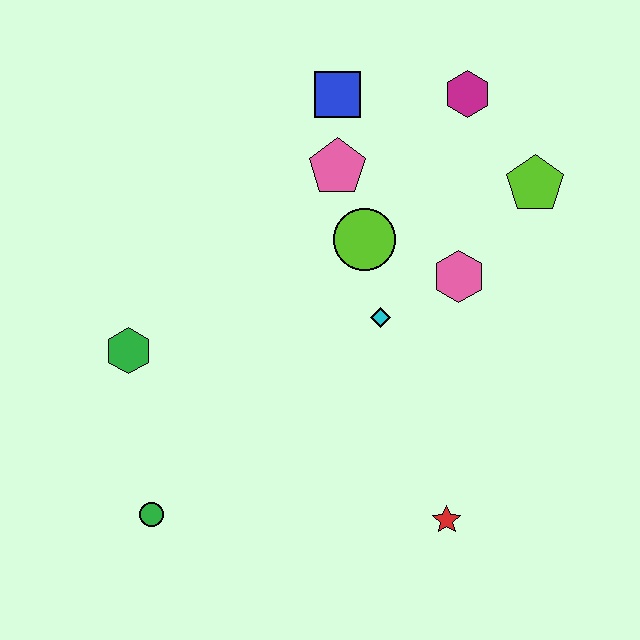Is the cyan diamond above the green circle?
Yes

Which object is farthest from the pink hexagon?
The green circle is farthest from the pink hexagon.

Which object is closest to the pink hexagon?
The cyan diamond is closest to the pink hexagon.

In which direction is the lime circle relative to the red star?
The lime circle is above the red star.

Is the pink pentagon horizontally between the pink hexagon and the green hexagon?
Yes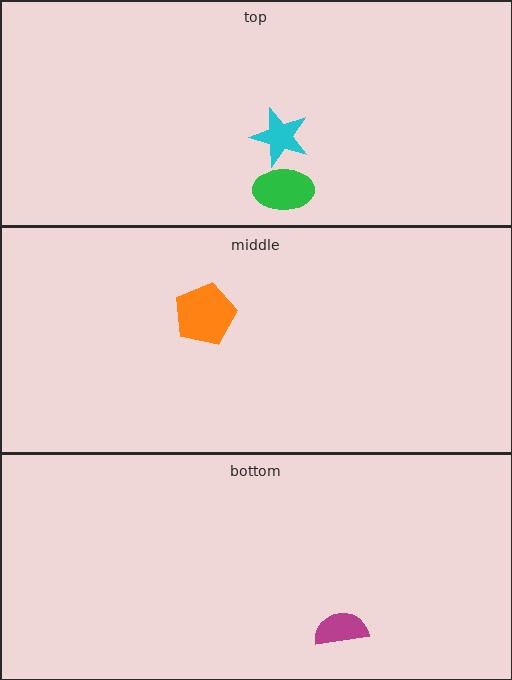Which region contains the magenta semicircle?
The bottom region.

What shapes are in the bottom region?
The magenta semicircle.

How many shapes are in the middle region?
1.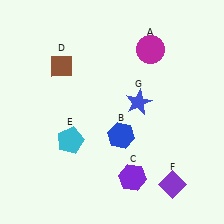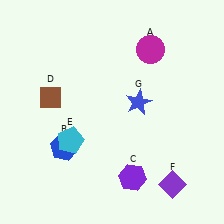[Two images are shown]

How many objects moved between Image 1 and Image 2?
2 objects moved between the two images.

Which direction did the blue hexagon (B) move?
The blue hexagon (B) moved left.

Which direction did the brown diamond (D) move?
The brown diamond (D) moved down.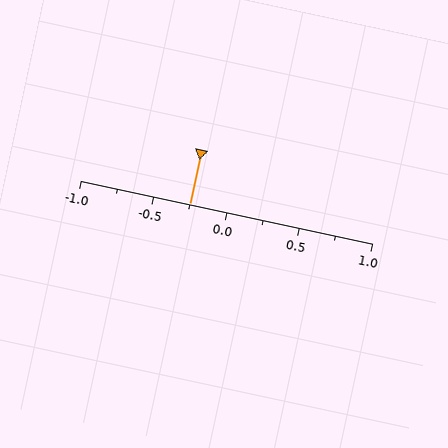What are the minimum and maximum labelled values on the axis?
The axis runs from -1.0 to 1.0.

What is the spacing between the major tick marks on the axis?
The major ticks are spaced 0.5 apart.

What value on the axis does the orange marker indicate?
The marker indicates approximately -0.25.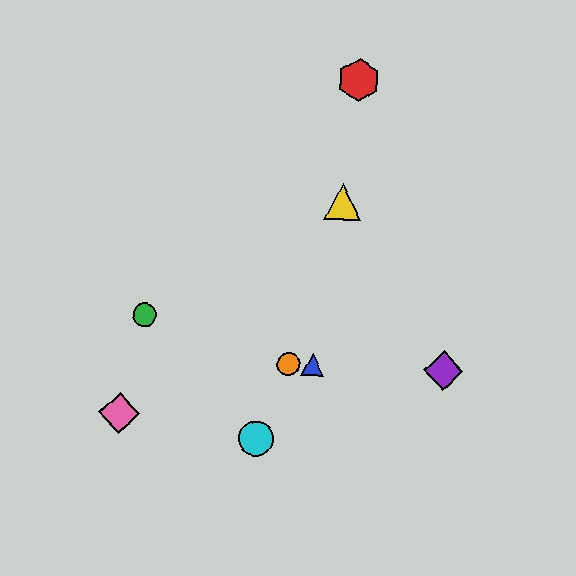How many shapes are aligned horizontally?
3 shapes (the blue triangle, the purple diamond, the orange circle) are aligned horizontally.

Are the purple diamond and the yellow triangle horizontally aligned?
No, the purple diamond is at y≈371 and the yellow triangle is at y≈202.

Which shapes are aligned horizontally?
The blue triangle, the purple diamond, the orange circle are aligned horizontally.